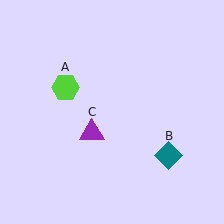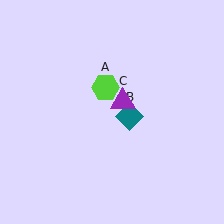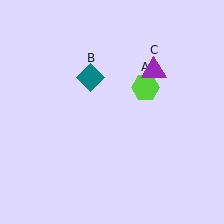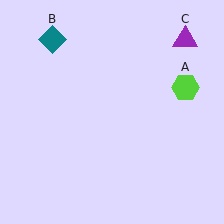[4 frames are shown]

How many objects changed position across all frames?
3 objects changed position: lime hexagon (object A), teal diamond (object B), purple triangle (object C).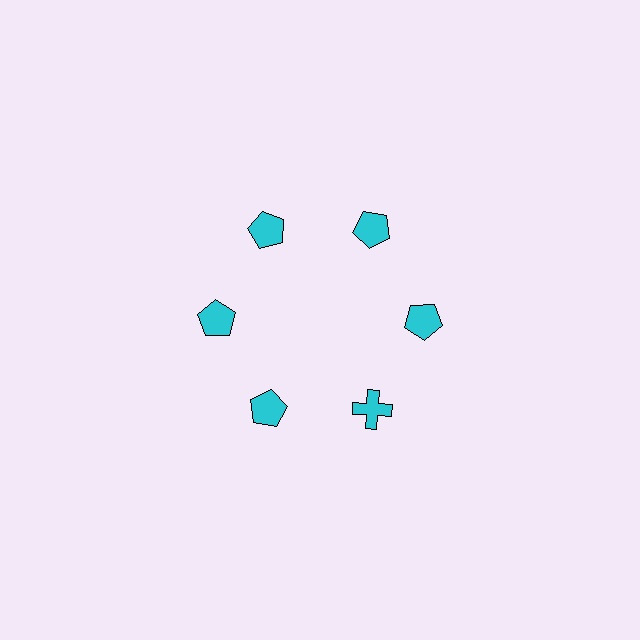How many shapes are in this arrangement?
There are 6 shapes arranged in a ring pattern.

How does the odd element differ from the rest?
It has a different shape: cross instead of pentagon.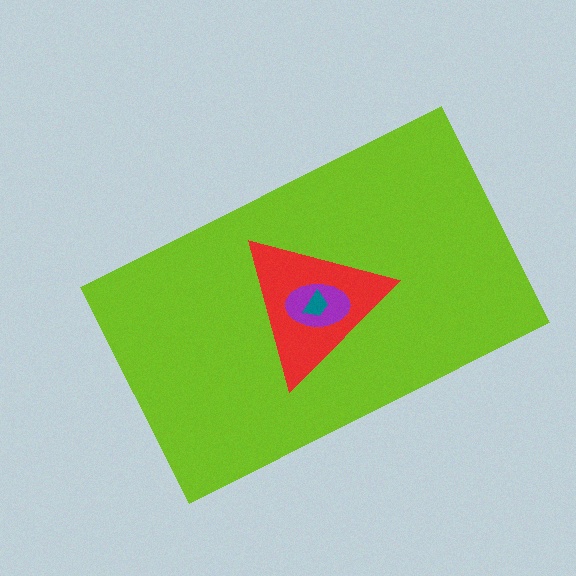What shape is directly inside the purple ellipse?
The teal trapezoid.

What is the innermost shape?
The teal trapezoid.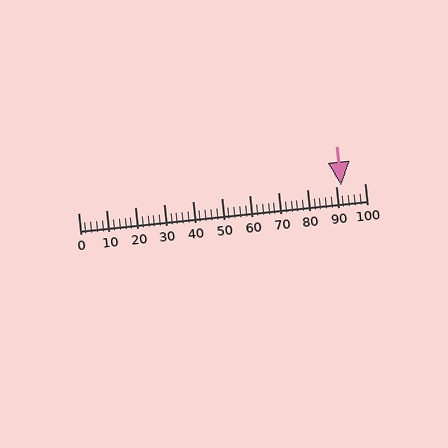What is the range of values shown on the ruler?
The ruler shows values from 0 to 100.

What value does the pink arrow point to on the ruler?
The pink arrow points to approximately 92.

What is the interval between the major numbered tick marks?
The major tick marks are spaced 10 units apart.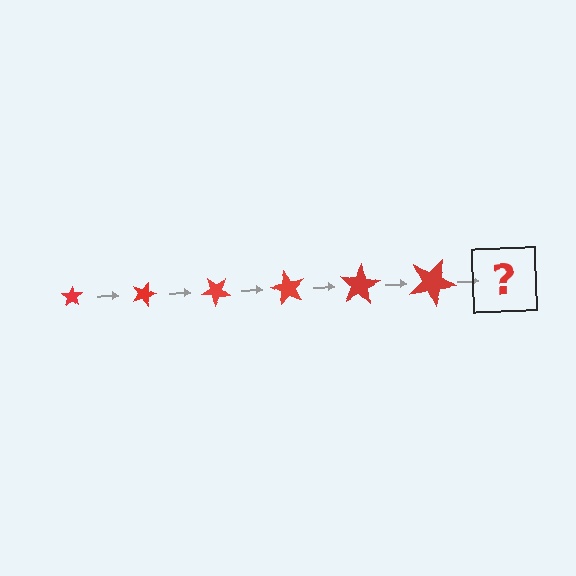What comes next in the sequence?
The next element should be a star, larger than the previous one and rotated 120 degrees from the start.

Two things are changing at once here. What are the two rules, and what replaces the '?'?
The two rules are that the star grows larger each step and it rotates 20 degrees each step. The '?' should be a star, larger than the previous one and rotated 120 degrees from the start.